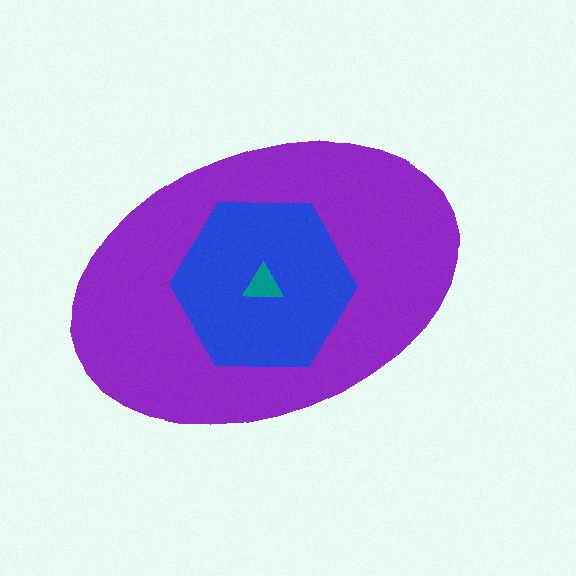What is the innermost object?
The teal triangle.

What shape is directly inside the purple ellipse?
The blue hexagon.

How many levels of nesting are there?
3.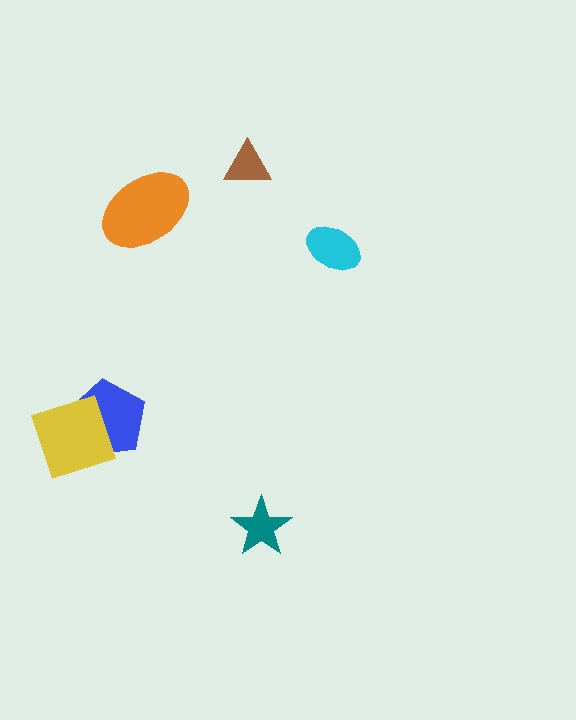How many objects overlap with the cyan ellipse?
0 objects overlap with the cyan ellipse.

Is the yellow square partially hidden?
No, no other shape covers it.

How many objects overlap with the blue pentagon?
1 object overlaps with the blue pentagon.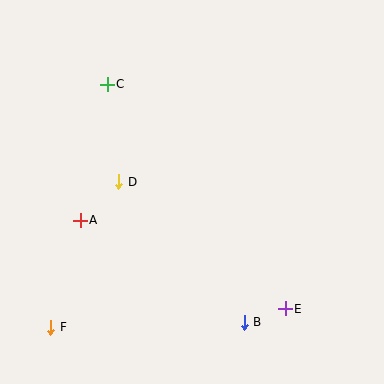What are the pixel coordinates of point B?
Point B is at (244, 322).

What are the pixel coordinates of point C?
Point C is at (107, 84).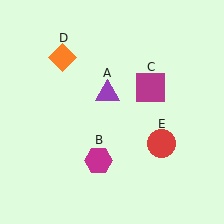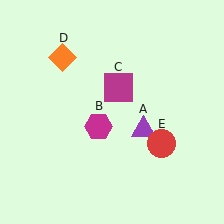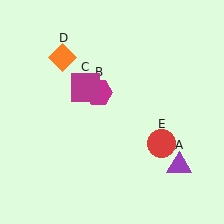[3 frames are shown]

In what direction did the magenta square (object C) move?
The magenta square (object C) moved left.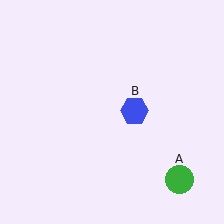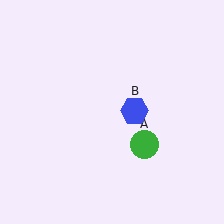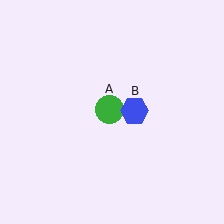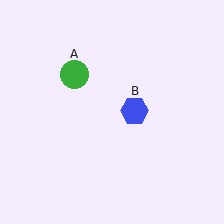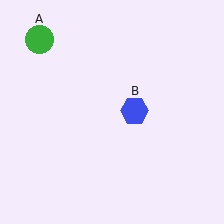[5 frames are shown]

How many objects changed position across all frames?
1 object changed position: green circle (object A).